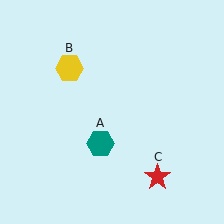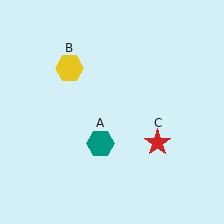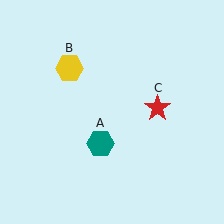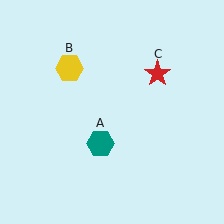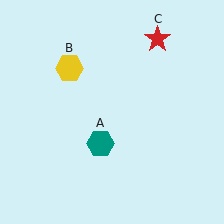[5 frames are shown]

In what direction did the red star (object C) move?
The red star (object C) moved up.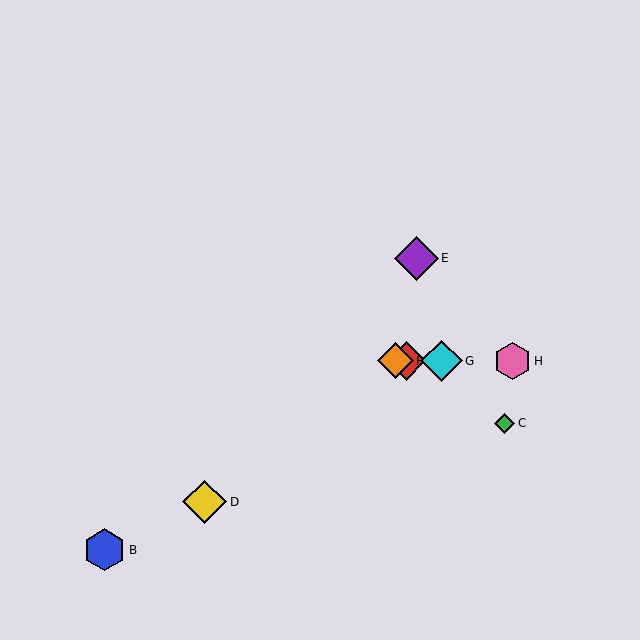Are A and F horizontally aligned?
Yes, both are at y≈361.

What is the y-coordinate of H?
Object H is at y≈361.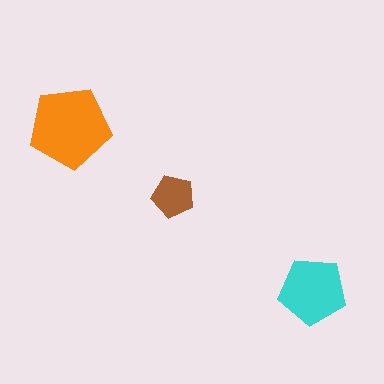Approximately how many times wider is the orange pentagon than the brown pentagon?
About 2 times wider.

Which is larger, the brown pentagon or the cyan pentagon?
The cyan one.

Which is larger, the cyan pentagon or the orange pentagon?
The orange one.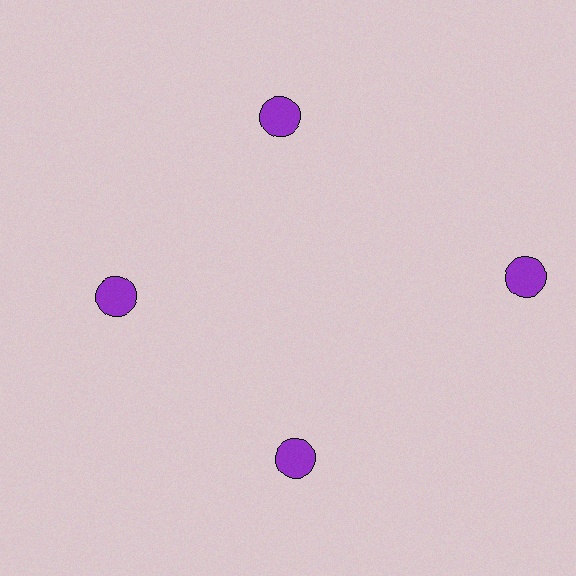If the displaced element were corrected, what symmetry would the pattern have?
It would have 4-fold rotational symmetry — the pattern would map onto itself every 90 degrees.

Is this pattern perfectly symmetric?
No. The 4 purple circles are arranged in a ring, but one element near the 3 o'clock position is pushed outward from the center, breaking the 4-fold rotational symmetry.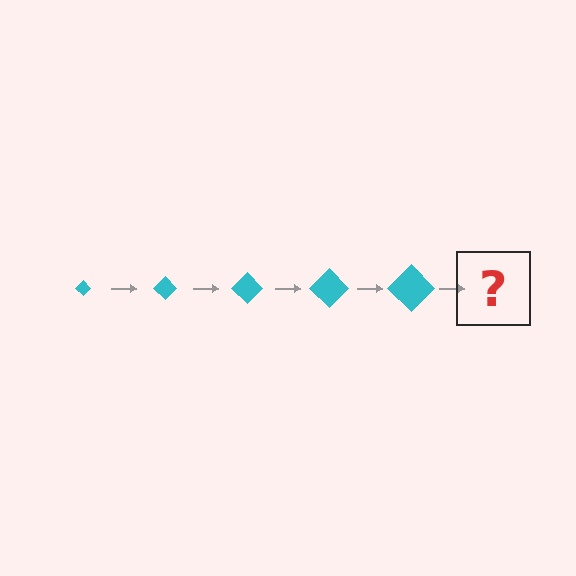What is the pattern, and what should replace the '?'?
The pattern is that the diamond gets progressively larger each step. The '?' should be a cyan diamond, larger than the previous one.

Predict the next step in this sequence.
The next step is a cyan diamond, larger than the previous one.